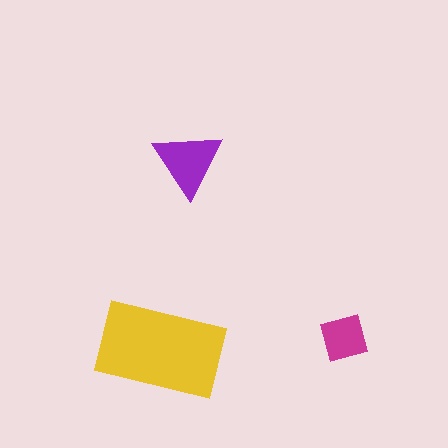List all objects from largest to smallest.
The yellow rectangle, the purple triangle, the magenta square.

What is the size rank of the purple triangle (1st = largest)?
2nd.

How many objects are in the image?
There are 3 objects in the image.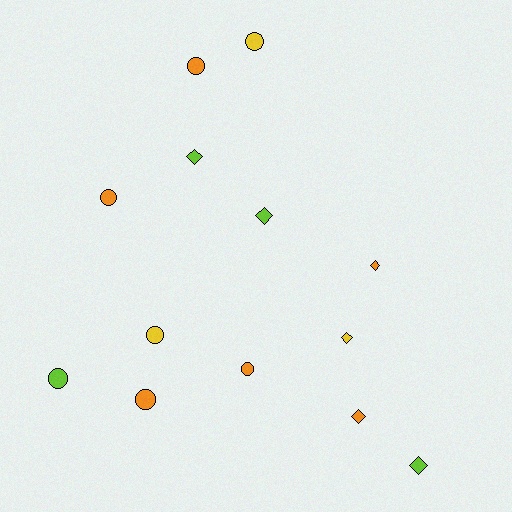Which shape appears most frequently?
Circle, with 7 objects.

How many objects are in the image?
There are 13 objects.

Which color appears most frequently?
Orange, with 6 objects.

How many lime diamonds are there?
There are 3 lime diamonds.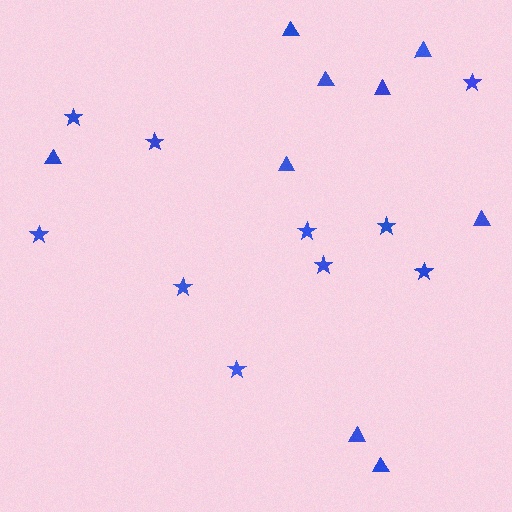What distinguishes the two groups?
There are 2 groups: one group of stars (10) and one group of triangles (9).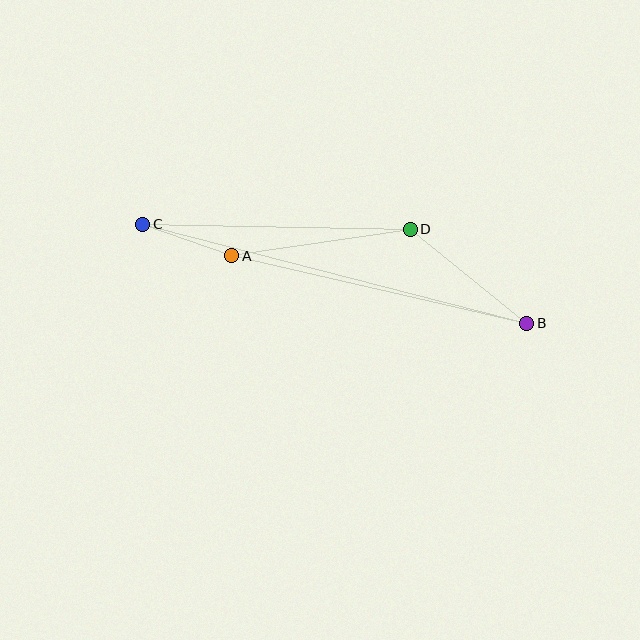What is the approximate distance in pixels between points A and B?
The distance between A and B is approximately 302 pixels.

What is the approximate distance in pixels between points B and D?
The distance between B and D is approximately 150 pixels.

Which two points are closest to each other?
Points A and C are closest to each other.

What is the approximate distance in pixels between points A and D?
The distance between A and D is approximately 180 pixels.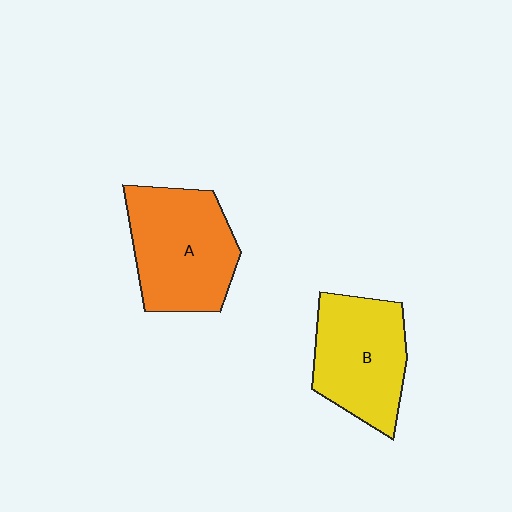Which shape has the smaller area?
Shape B (yellow).